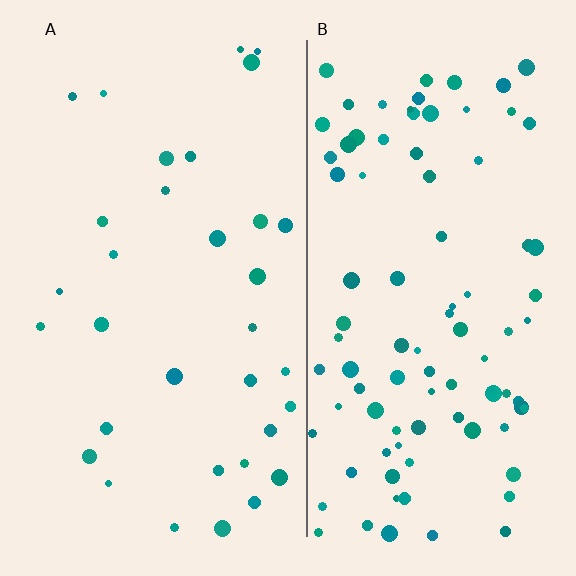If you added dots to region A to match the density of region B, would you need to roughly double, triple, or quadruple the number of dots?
Approximately triple.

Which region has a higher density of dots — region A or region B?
B (the right).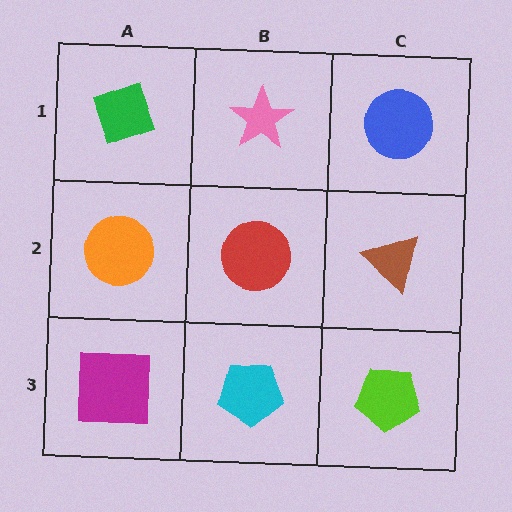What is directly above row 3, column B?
A red circle.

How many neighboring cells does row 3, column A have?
2.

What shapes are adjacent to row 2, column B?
A pink star (row 1, column B), a cyan pentagon (row 3, column B), an orange circle (row 2, column A), a brown triangle (row 2, column C).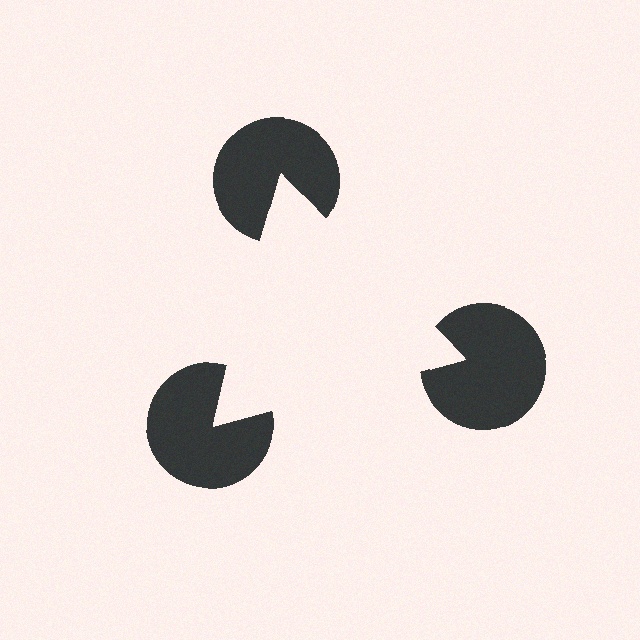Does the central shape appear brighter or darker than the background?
It typically appears slightly brighter than the background, even though no actual brightness change is drawn.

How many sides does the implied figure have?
3 sides.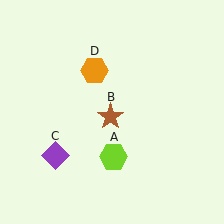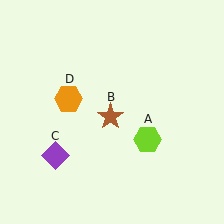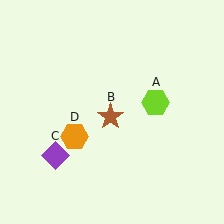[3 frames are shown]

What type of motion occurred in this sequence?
The lime hexagon (object A), orange hexagon (object D) rotated counterclockwise around the center of the scene.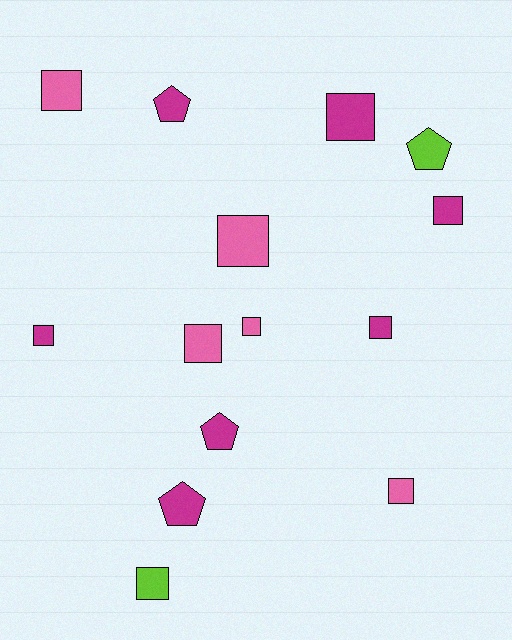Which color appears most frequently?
Magenta, with 7 objects.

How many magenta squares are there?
There are 4 magenta squares.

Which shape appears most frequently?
Square, with 10 objects.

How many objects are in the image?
There are 14 objects.